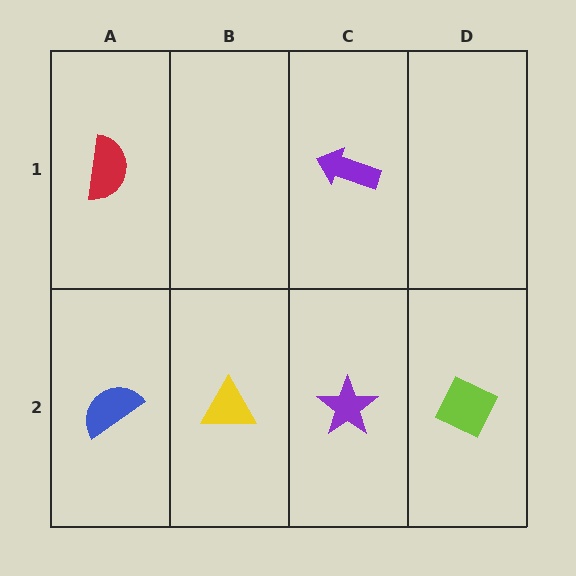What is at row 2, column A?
A blue semicircle.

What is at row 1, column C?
A purple arrow.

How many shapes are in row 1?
2 shapes.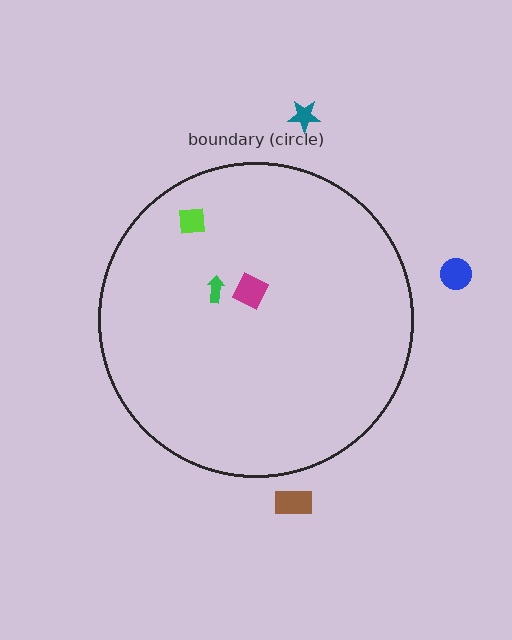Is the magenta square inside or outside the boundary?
Inside.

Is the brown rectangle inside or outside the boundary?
Outside.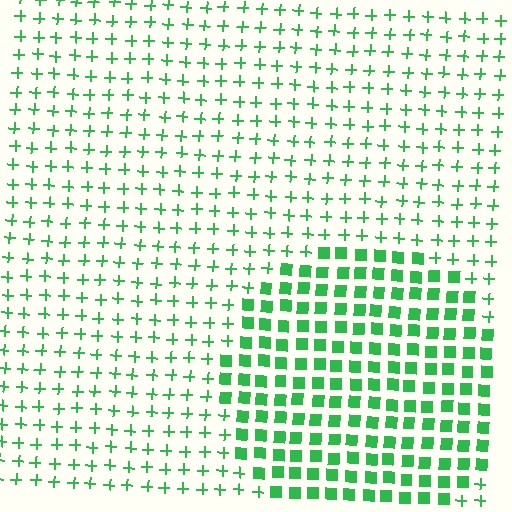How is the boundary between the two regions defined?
The boundary is defined by a change in element shape: squares inside vs. plus signs outside. All elements share the same color and spacing.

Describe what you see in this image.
The image is filled with small green elements arranged in a uniform grid. A circle-shaped region contains squares, while the surrounding area contains plus signs. The boundary is defined purely by the change in element shape.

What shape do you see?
I see a circle.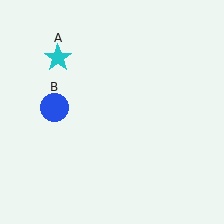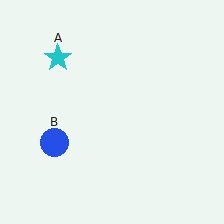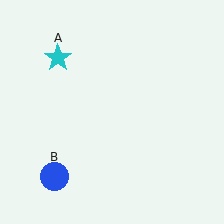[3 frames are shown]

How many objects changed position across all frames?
1 object changed position: blue circle (object B).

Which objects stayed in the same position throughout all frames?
Cyan star (object A) remained stationary.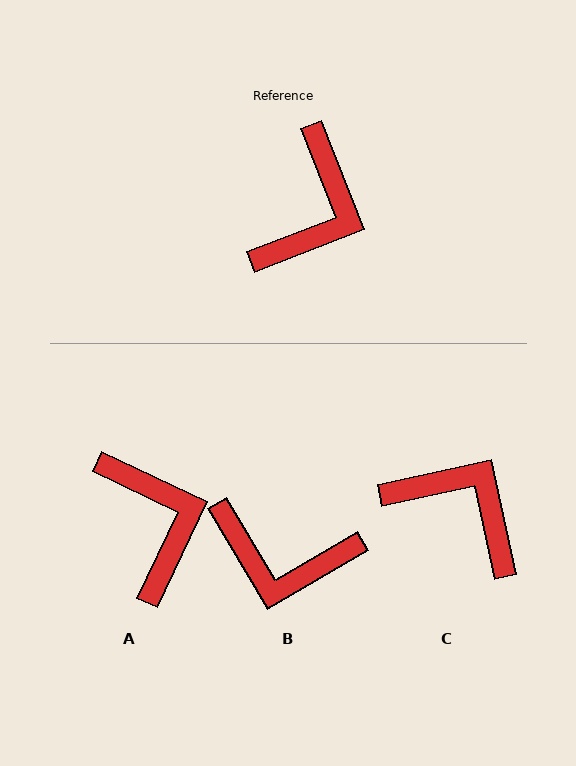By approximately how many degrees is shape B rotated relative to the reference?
Approximately 81 degrees clockwise.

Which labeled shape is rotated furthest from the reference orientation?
B, about 81 degrees away.